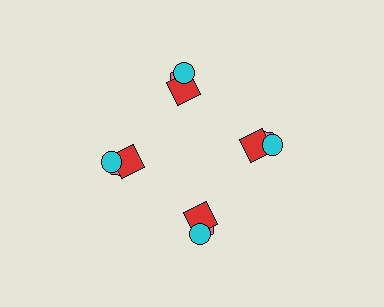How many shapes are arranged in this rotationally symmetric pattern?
There are 12 shapes, arranged in 4 groups of 3.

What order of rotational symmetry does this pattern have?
This pattern has 4-fold rotational symmetry.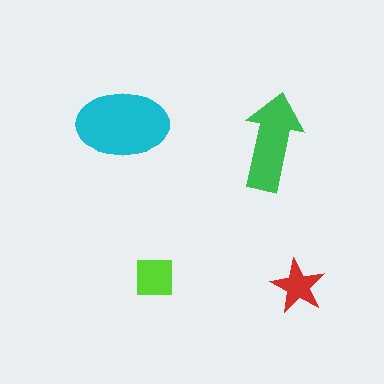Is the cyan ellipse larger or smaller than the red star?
Larger.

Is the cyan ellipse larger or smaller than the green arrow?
Larger.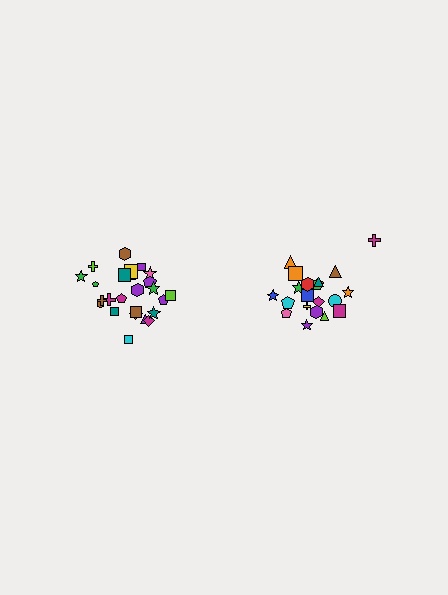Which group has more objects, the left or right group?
The left group.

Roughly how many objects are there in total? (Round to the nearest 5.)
Roughly 45 objects in total.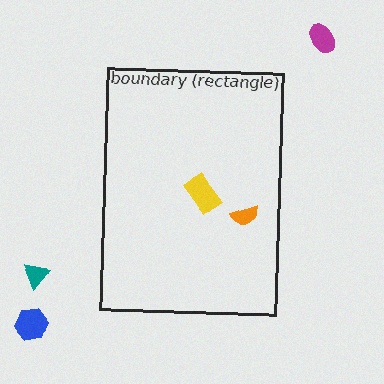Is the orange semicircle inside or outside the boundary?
Inside.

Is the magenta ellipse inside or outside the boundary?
Outside.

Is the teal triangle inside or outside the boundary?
Outside.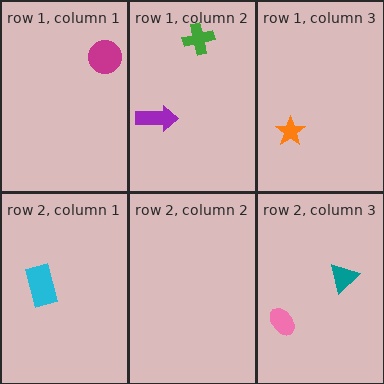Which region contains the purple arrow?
The row 1, column 2 region.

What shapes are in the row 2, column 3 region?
The teal triangle, the pink ellipse.